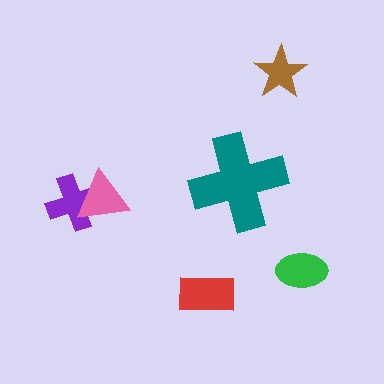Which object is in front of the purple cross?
The pink triangle is in front of the purple cross.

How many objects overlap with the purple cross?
1 object overlaps with the purple cross.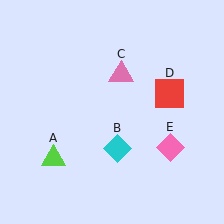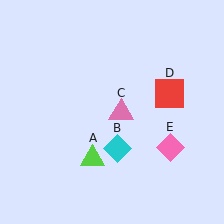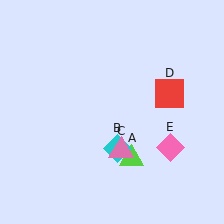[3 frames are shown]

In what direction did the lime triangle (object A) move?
The lime triangle (object A) moved right.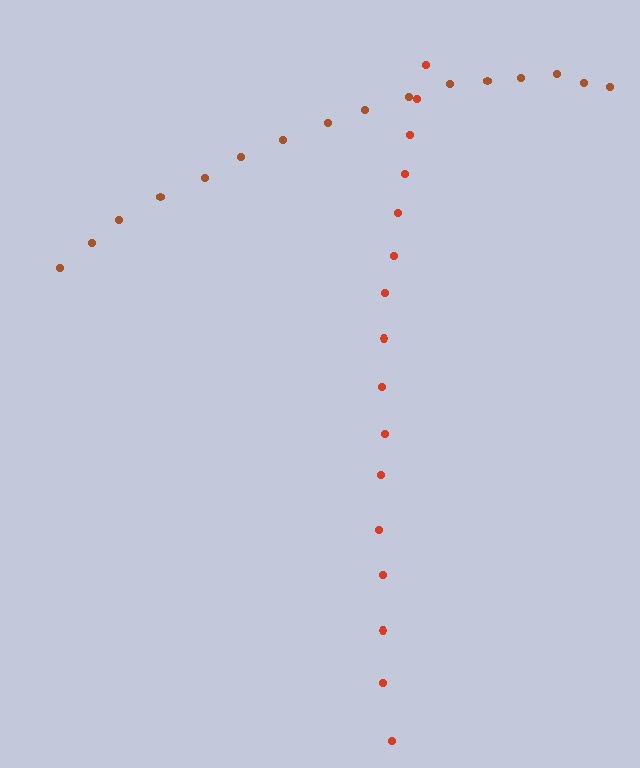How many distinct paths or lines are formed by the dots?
There are 2 distinct paths.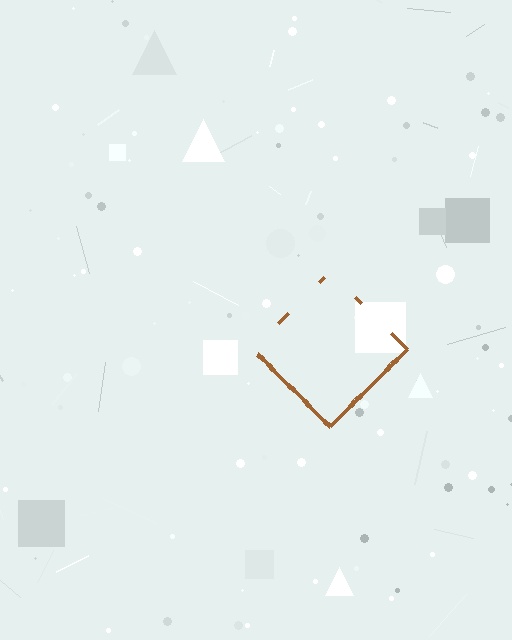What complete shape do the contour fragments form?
The contour fragments form a diamond.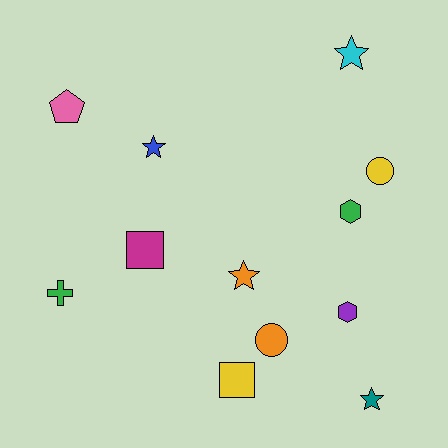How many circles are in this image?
There are 2 circles.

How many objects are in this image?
There are 12 objects.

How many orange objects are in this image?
There are 2 orange objects.